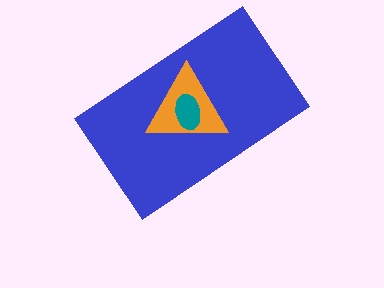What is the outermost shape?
The blue rectangle.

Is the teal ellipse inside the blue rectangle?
Yes.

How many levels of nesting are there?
3.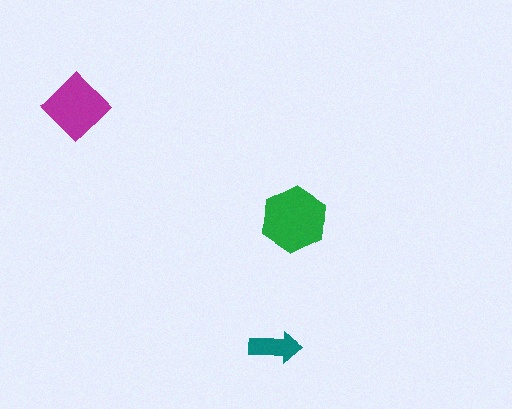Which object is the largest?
The green hexagon.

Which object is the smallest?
The teal arrow.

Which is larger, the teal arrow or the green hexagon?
The green hexagon.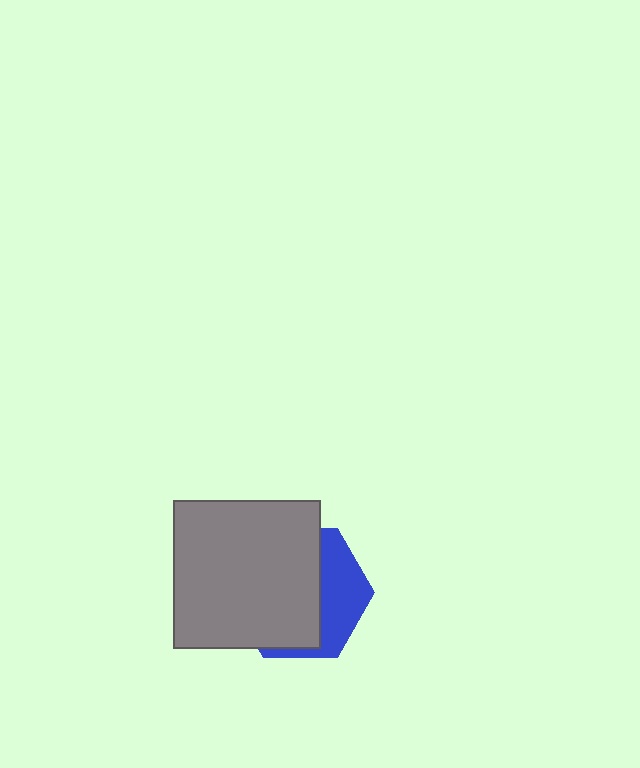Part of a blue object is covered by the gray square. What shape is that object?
It is a hexagon.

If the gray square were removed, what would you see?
You would see the complete blue hexagon.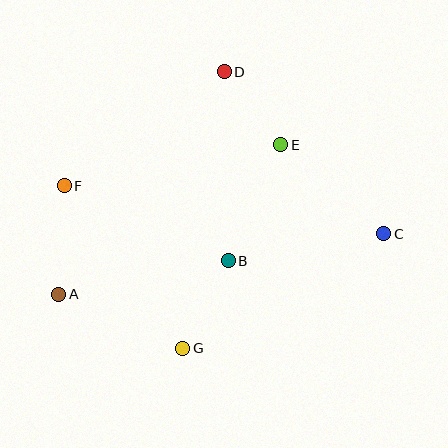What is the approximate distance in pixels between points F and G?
The distance between F and G is approximately 201 pixels.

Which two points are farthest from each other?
Points A and C are farthest from each other.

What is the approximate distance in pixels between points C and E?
The distance between C and E is approximately 136 pixels.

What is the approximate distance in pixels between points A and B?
The distance between A and B is approximately 173 pixels.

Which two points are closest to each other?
Points D and E are closest to each other.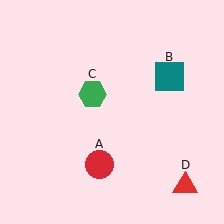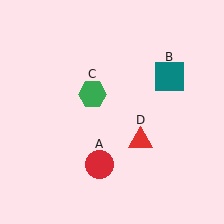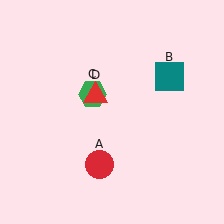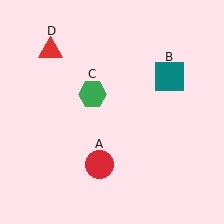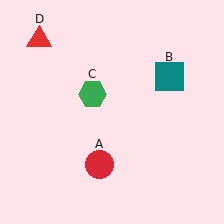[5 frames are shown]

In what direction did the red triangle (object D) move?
The red triangle (object D) moved up and to the left.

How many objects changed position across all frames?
1 object changed position: red triangle (object D).